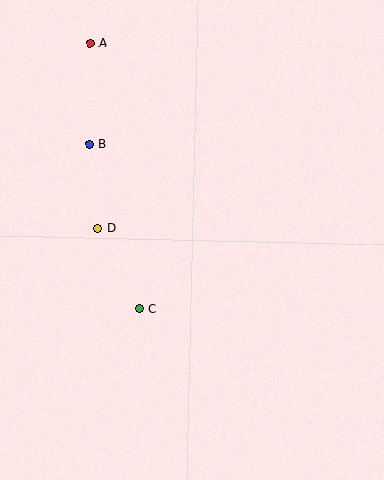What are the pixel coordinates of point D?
Point D is at (98, 228).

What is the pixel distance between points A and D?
The distance between A and D is 185 pixels.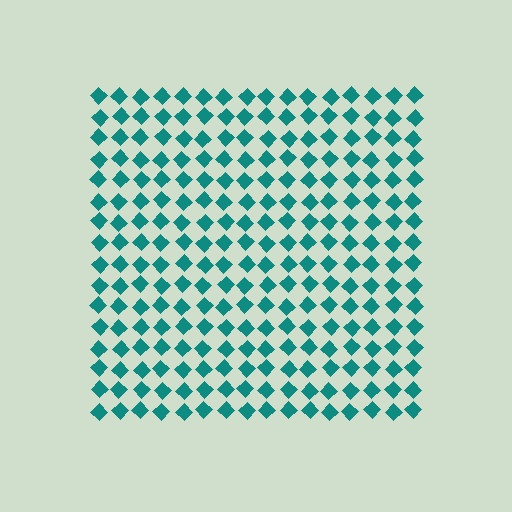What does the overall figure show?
The overall figure shows a square.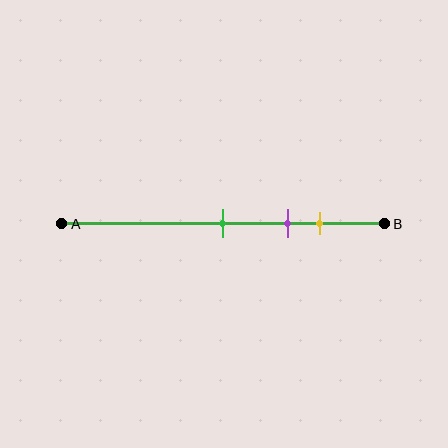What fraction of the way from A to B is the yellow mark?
The yellow mark is approximately 80% (0.8) of the way from A to B.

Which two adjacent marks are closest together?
The purple and yellow marks are the closest adjacent pair.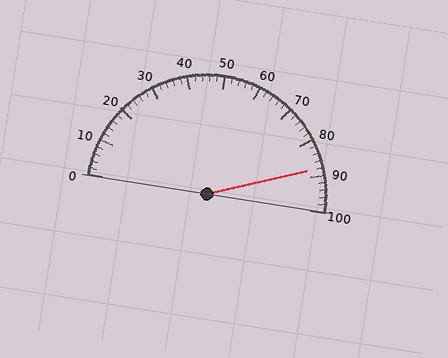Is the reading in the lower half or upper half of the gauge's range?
The reading is in the upper half of the range (0 to 100).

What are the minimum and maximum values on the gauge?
The gauge ranges from 0 to 100.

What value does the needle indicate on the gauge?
The needle indicates approximately 88.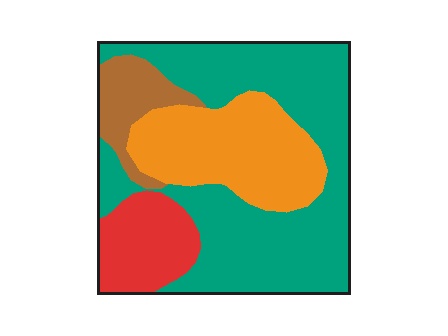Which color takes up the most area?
Teal, at roughly 50%.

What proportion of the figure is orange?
Orange covers 25% of the figure.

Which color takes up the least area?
Brown, at roughly 10%.